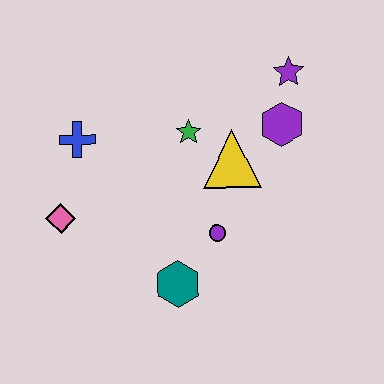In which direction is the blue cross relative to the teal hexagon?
The blue cross is above the teal hexagon.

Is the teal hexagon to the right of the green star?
No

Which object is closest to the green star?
The yellow triangle is closest to the green star.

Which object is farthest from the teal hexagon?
The purple star is farthest from the teal hexagon.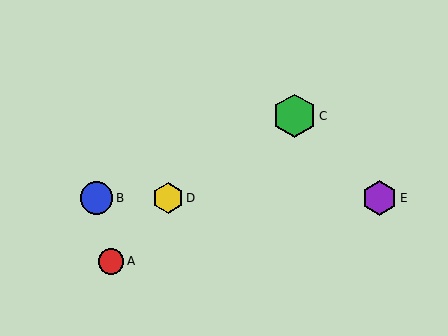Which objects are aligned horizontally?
Objects B, D, E are aligned horizontally.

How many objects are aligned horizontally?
3 objects (B, D, E) are aligned horizontally.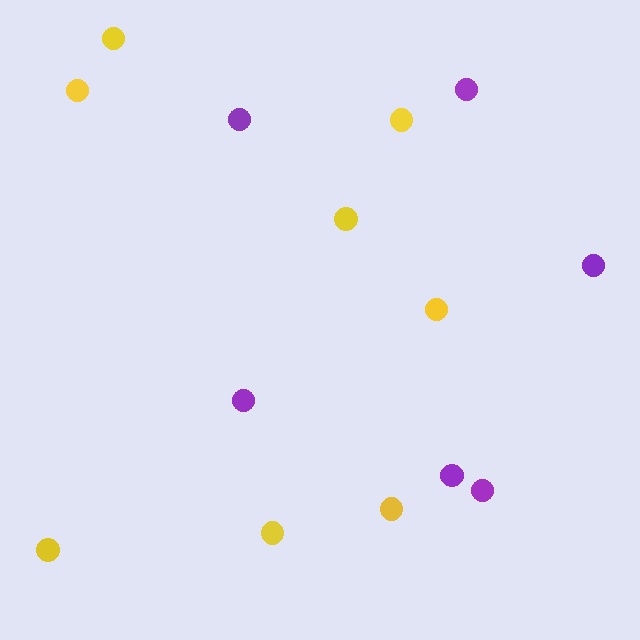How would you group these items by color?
There are 2 groups: one group of purple circles (6) and one group of yellow circles (8).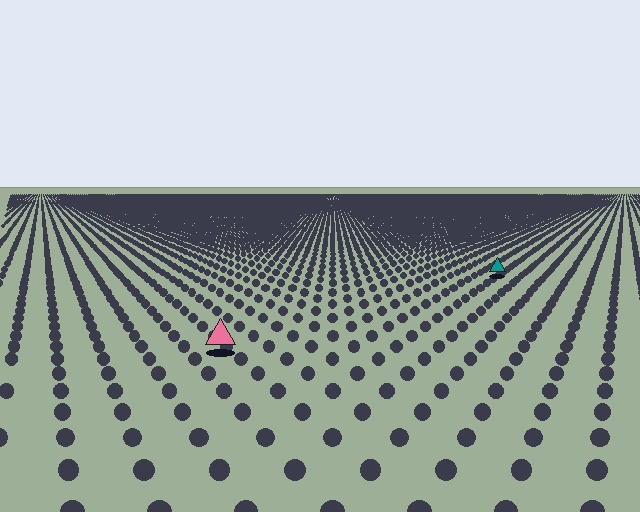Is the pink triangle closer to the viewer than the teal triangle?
Yes. The pink triangle is closer — you can tell from the texture gradient: the ground texture is coarser near it.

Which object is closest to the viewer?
The pink triangle is closest. The texture marks near it are larger and more spread out.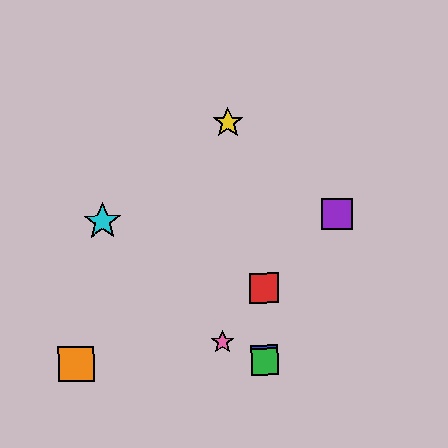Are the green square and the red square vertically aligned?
Yes, both are at x≈265.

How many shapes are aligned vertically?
3 shapes (the red square, the blue square, the green square) are aligned vertically.